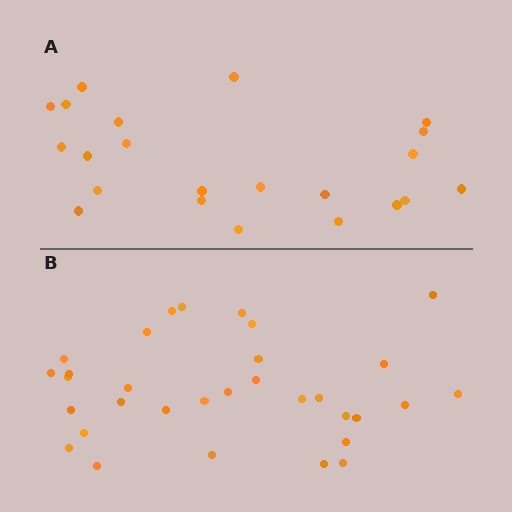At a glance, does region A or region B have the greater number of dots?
Region B (the bottom region) has more dots.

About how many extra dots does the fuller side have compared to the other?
Region B has roughly 10 or so more dots than region A.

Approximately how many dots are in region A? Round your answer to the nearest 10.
About 20 dots. (The exact count is 22, which rounds to 20.)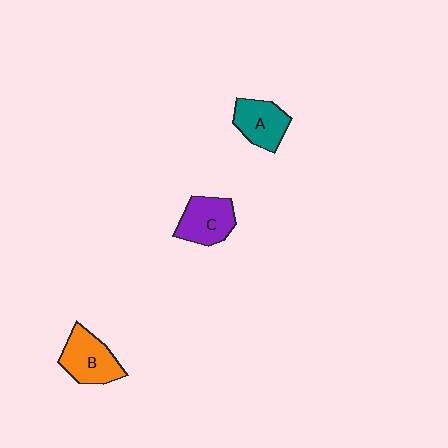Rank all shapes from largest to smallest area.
From largest to smallest: B (orange), C (purple), A (teal).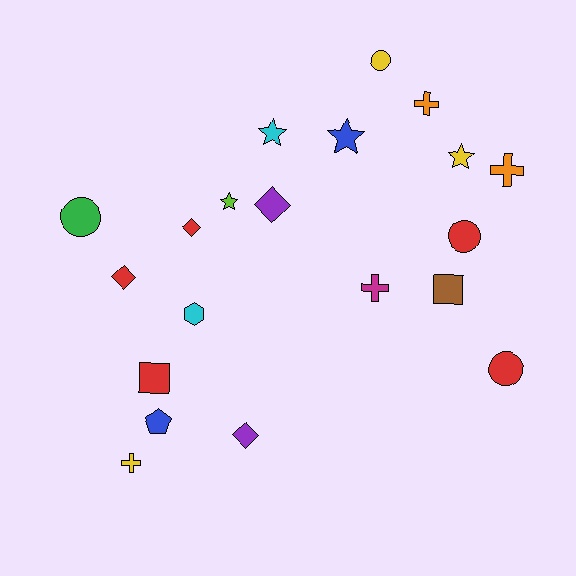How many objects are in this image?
There are 20 objects.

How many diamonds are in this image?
There are 4 diamonds.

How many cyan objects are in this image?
There are 2 cyan objects.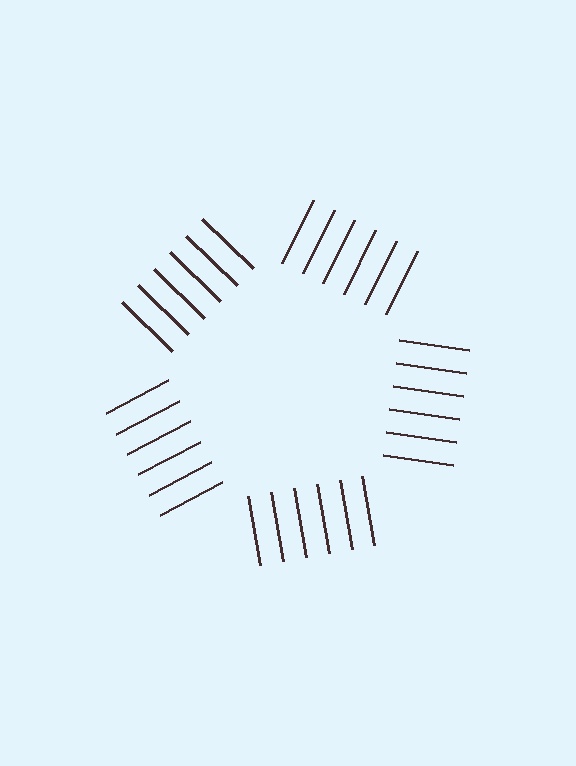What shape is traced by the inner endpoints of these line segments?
An illusory pentagon — the line segments terminate on its edges but no continuous stroke is drawn.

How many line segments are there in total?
30 — 6 along each of the 5 edges.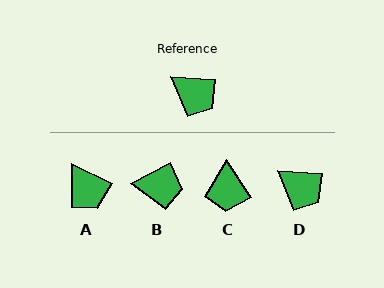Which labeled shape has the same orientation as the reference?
D.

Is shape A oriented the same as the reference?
No, it is off by about 22 degrees.